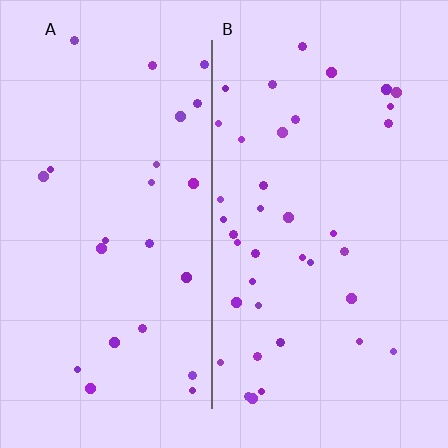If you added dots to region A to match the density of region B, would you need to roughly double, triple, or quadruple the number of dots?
Approximately double.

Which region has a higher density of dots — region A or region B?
B (the right).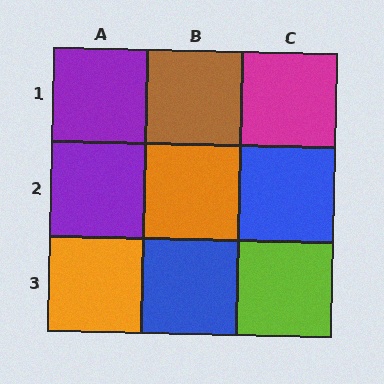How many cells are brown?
1 cell is brown.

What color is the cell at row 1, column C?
Magenta.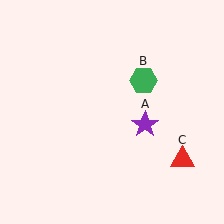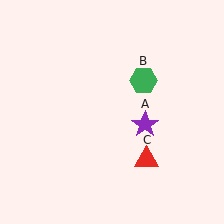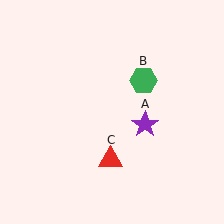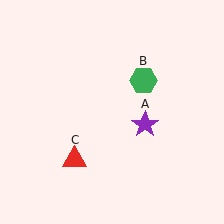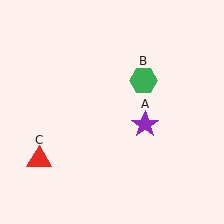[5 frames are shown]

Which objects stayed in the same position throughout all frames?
Purple star (object A) and green hexagon (object B) remained stationary.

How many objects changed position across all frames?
1 object changed position: red triangle (object C).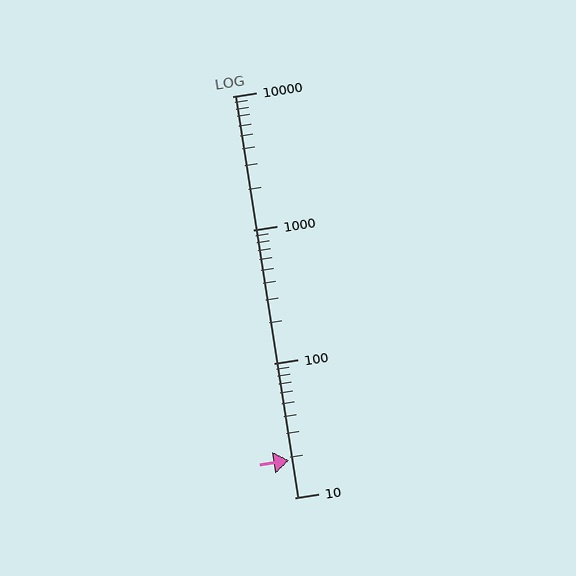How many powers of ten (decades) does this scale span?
The scale spans 3 decades, from 10 to 10000.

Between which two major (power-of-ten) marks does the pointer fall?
The pointer is between 10 and 100.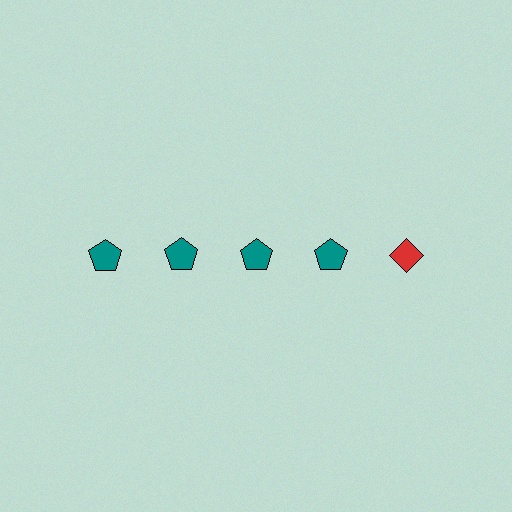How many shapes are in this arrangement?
There are 5 shapes arranged in a grid pattern.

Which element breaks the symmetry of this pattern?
The red diamond in the top row, rightmost column breaks the symmetry. All other shapes are teal pentagons.